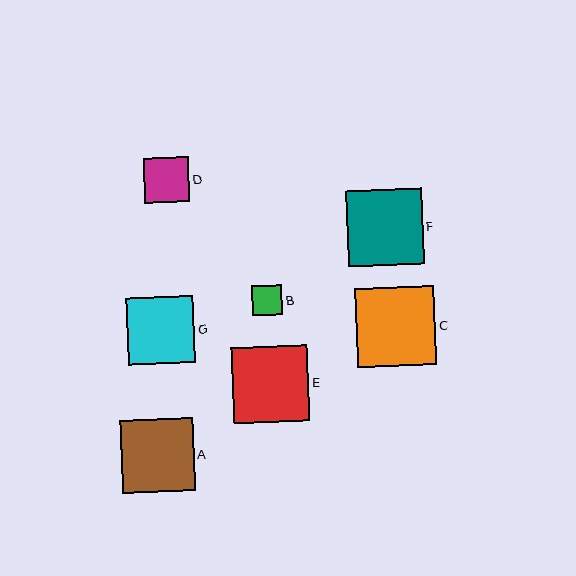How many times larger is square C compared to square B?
Square C is approximately 2.6 times the size of square B.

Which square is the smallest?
Square B is the smallest with a size of approximately 30 pixels.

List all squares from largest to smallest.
From largest to smallest: C, E, F, A, G, D, B.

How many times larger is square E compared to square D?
Square E is approximately 1.7 times the size of square D.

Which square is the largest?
Square C is the largest with a size of approximately 79 pixels.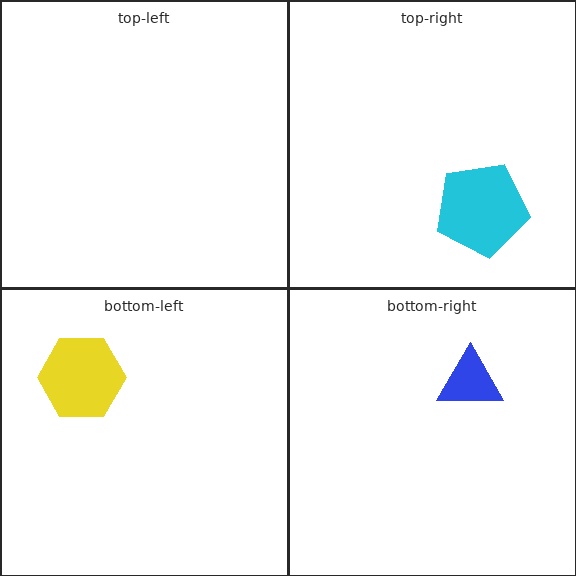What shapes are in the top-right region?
The cyan pentagon.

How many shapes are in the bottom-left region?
1.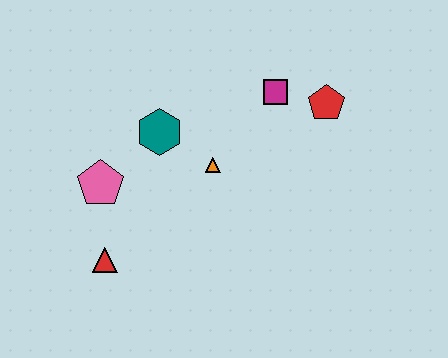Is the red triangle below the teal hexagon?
Yes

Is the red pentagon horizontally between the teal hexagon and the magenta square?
No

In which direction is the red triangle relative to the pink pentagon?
The red triangle is below the pink pentagon.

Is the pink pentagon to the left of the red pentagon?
Yes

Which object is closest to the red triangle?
The pink pentagon is closest to the red triangle.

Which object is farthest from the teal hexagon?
The red pentagon is farthest from the teal hexagon.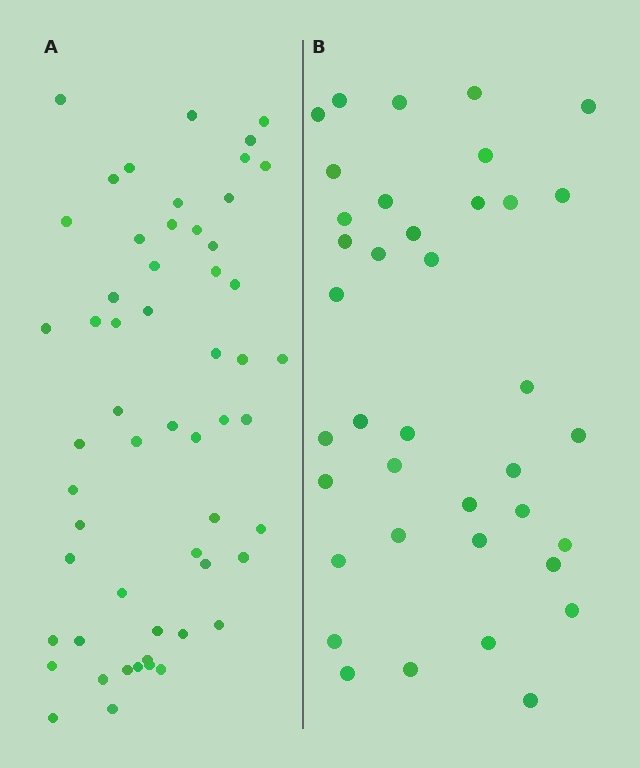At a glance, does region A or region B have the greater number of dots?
Region A (the left region) has more dots.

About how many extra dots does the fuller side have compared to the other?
Region A has approximately 20 more dots than region B.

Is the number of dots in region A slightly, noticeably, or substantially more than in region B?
Region A has substantially more. The ratio is roughly 1.5 to 1.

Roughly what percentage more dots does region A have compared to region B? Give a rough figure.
About 45% more.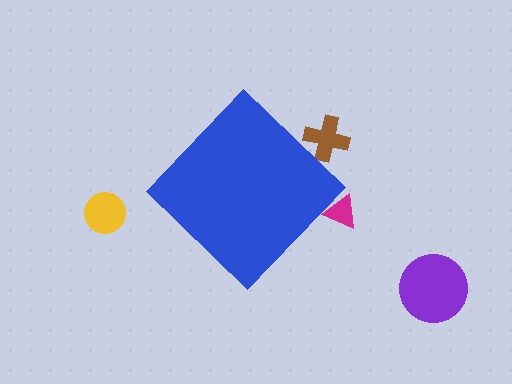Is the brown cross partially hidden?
Yes, the brown cross is partially hidden behind the blue diamond.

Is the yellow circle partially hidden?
No, the yellow circle is fully visible.